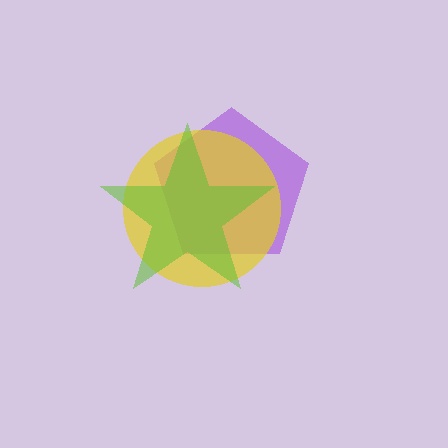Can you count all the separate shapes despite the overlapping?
Yes, there are 3 separate shapes.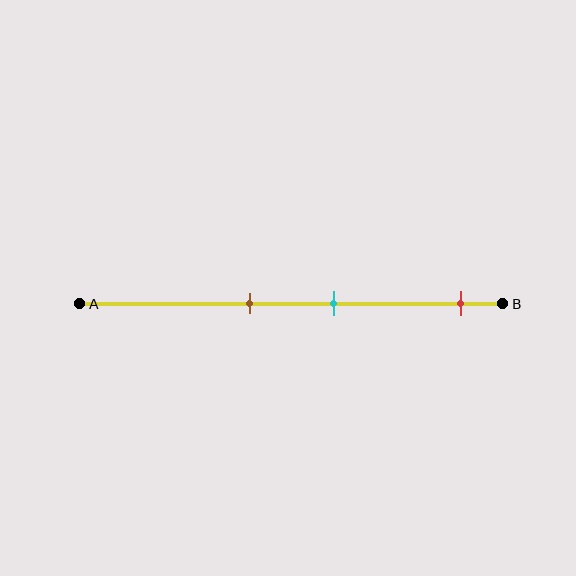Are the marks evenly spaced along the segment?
No, the marks are not evenly spaced.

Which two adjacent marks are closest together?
The brown and cyan marks are the closest adjacent pair.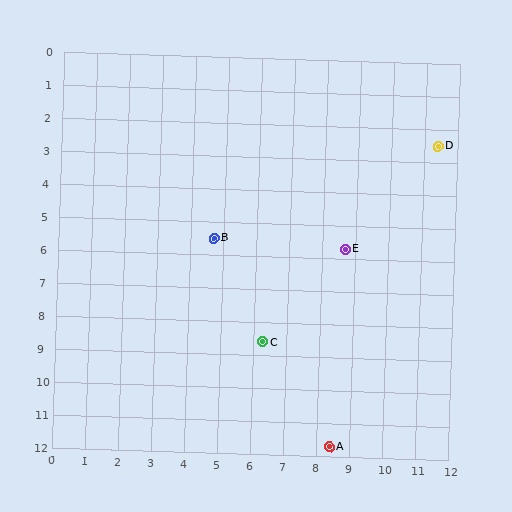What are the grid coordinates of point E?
Point E is at approximately (8.7, 5.7).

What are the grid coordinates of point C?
Point C is at approximately (6.3, 8.6).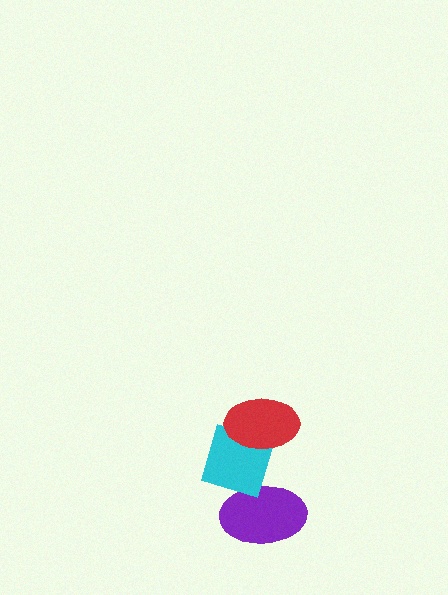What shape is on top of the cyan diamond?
The red ellipse is on top of the cyan diamond.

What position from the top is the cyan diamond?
The cyan diamond is 2nd from the top.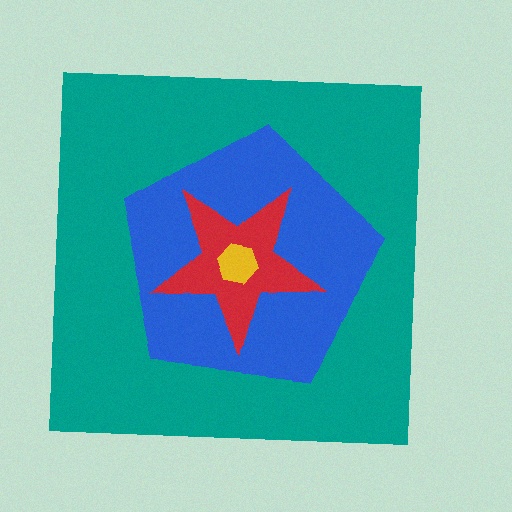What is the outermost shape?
The teal square.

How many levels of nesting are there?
4.